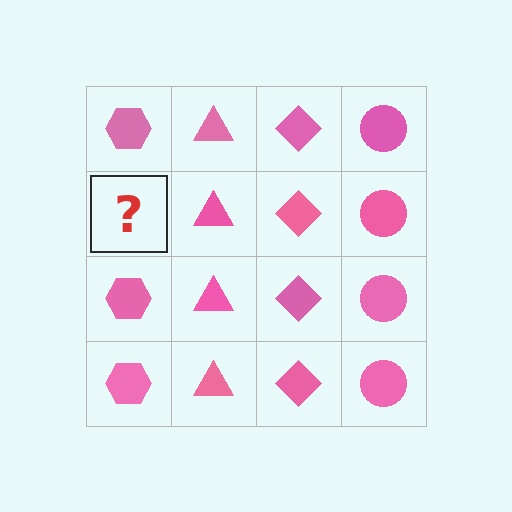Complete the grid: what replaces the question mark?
The question mark should be replaced with a pink hexagon.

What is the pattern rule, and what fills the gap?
The rule is that each column has a consistent shape. The gap should be filled with a pink hexagon.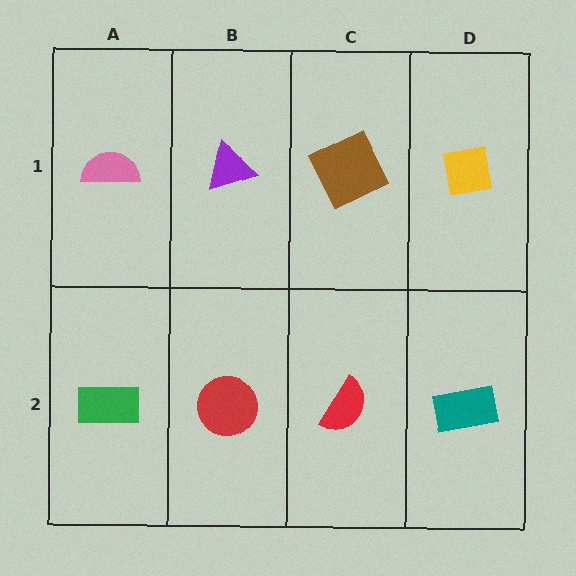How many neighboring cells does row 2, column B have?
3.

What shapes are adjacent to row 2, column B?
A purple triangle (row 1, column B), a green rectangle (row 2, column A), a red semicircle (row 2, column C).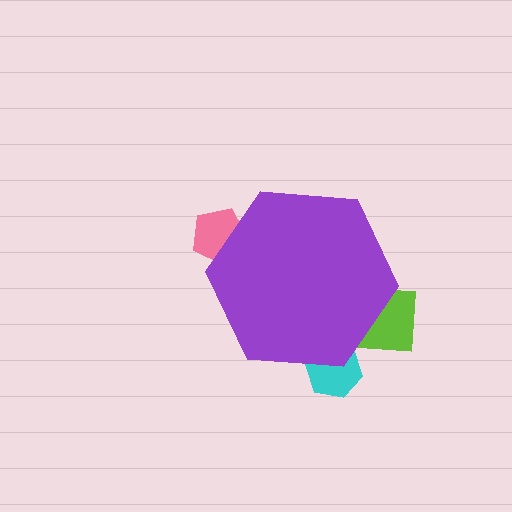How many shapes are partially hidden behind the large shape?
3 shapes are partially hidden.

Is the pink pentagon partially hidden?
Yes, the pink pentagon is partially hidden behind the purple hexagon.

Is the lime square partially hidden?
Yes, the lime square is partially hidden behind the purple hexagon.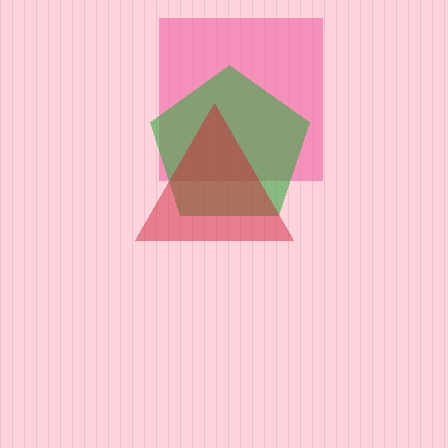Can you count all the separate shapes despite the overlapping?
Yes, there are 3 separate shapes.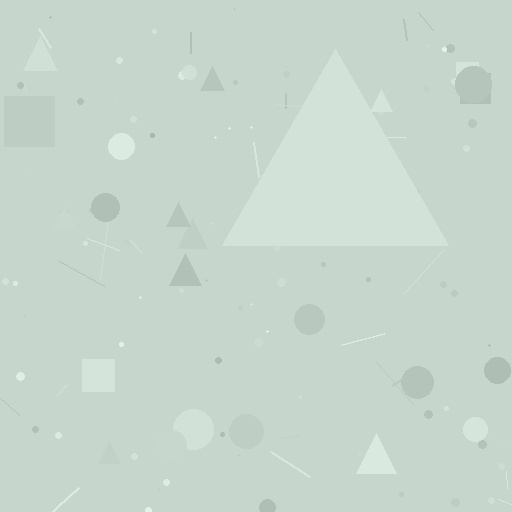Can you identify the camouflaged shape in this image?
The camouflaged shape is a triangle.